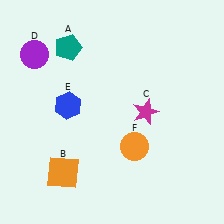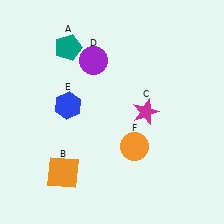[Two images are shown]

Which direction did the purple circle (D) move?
The purple circle (D) moved right.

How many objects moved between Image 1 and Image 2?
1 object moved between the two images.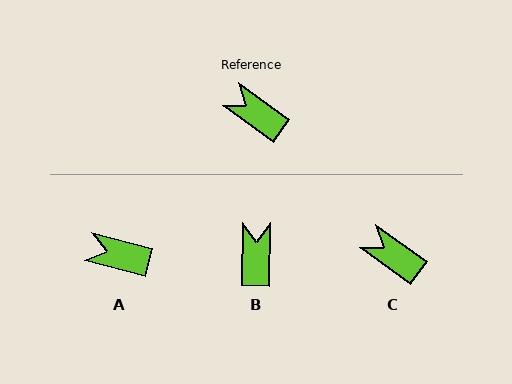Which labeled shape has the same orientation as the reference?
C.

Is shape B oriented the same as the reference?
No, it is off by about 55 degrees.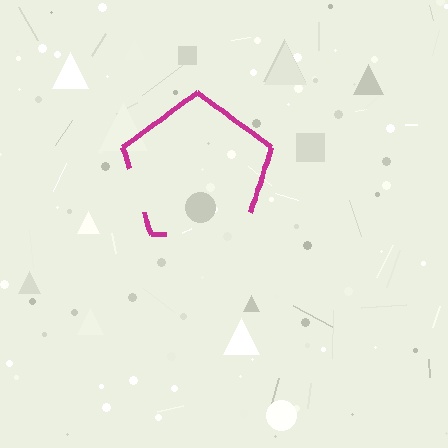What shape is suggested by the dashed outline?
The dashed outline suggests a pentagon.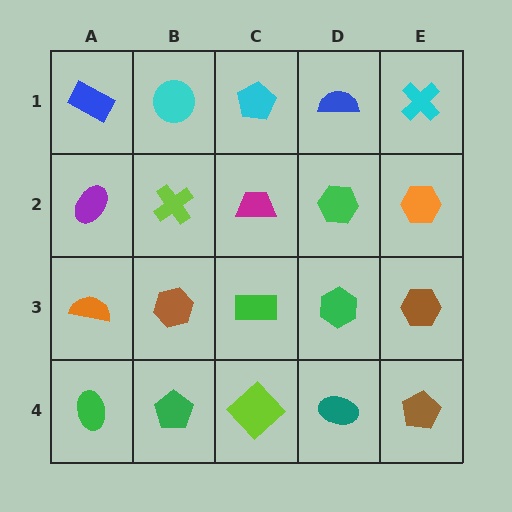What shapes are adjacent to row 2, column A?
A blue rectangle (row 1, column A), an orange semicircle (row 3, column A), a lime cross (row 2, column B).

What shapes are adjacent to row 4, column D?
A green hexagon (row 3, column D), a lime diamond (row 4, column C), a brown pentagon (row 4, column E).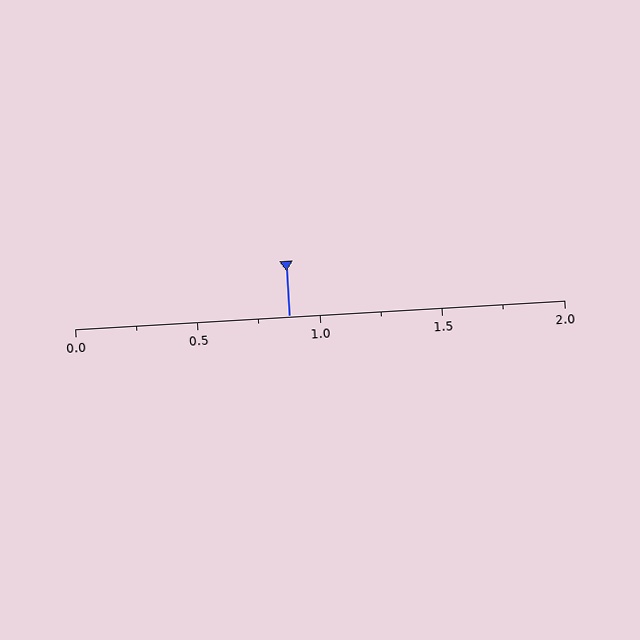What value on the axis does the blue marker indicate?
The marker indicates approximately 0.88.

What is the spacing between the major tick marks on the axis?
The major ticks are spaced 0.5 apart.